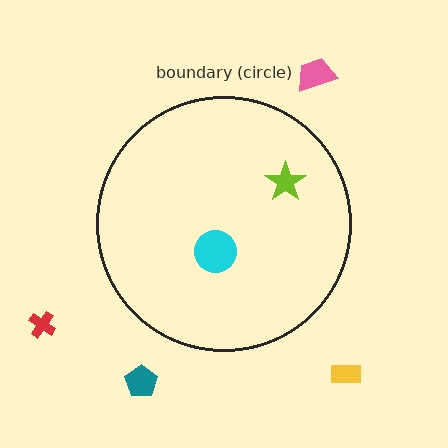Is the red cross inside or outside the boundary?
Outside.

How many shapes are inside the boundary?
2 inside, 4 outside.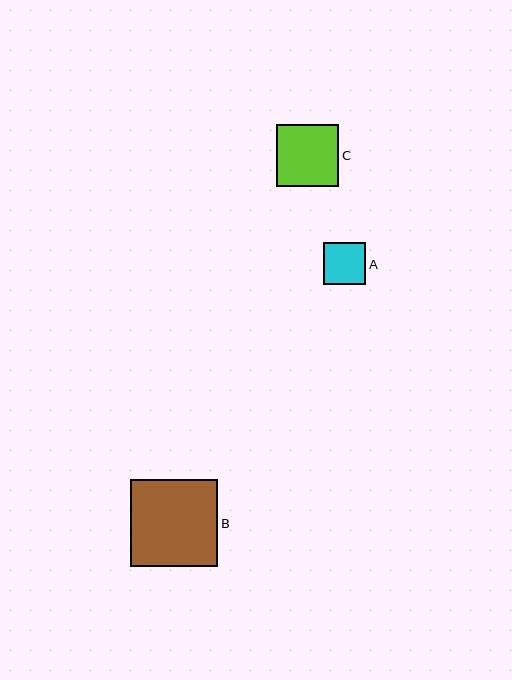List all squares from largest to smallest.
From largest to smallest: B, C, A.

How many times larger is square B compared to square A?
Square B is approximately 2.1 times the size of square A.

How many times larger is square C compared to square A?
Square C is approximately 1.5 times the size of square A.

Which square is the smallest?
Square A is the smallest with a size of approximately 42 pixels.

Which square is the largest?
Square B is the largest with a size of approximately 87 pixels.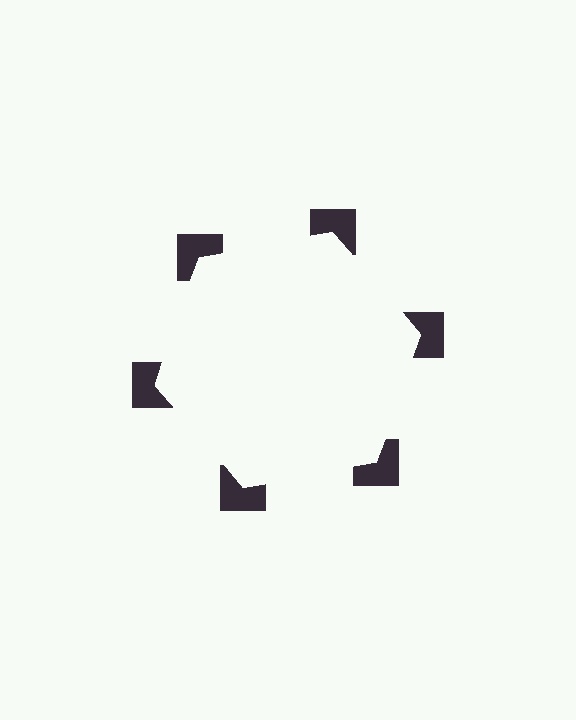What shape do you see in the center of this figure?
An illusory hexagon — its edges are inferred from the aligned wedge cuts in the notched squares, not physically drawn.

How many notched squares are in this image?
There are 6 — one at each vertex of the illusory hexagon.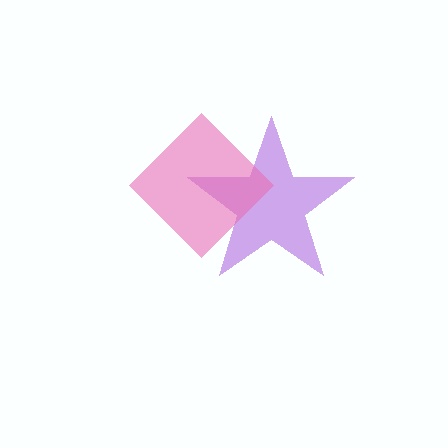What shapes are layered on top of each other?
The layered shapes are: a purple star, a pink diamond.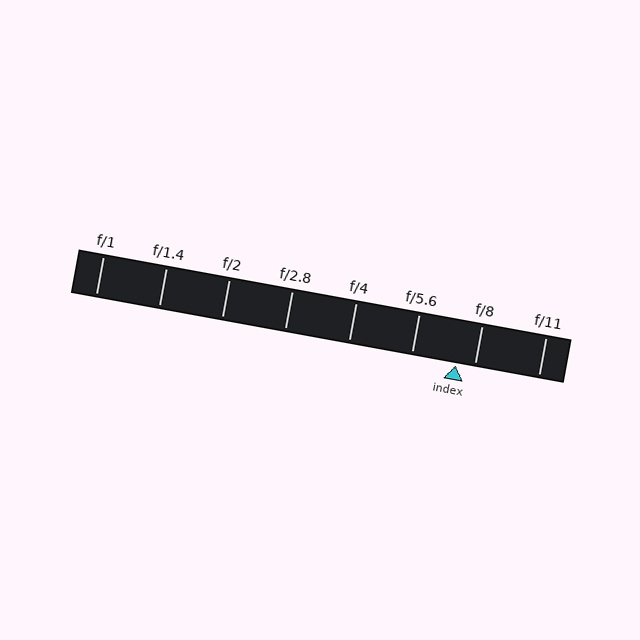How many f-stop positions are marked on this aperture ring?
There are 8 f-stop positions marked.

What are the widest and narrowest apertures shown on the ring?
The widest aperture shown is f/1 and the narrowest is f/11.